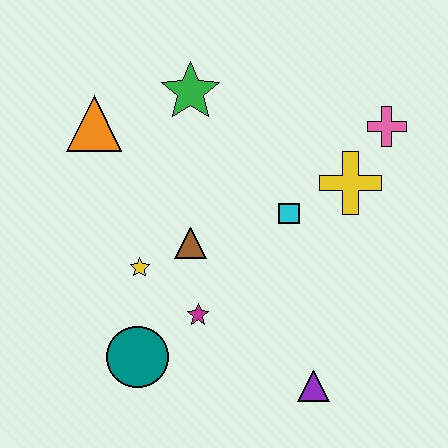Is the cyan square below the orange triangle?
Yes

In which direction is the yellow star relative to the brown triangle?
The yellow star is to the left of the brown triangle.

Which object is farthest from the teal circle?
The pink cross is farthest from the teal circle.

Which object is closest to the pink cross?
The yellow cross is closest to the pink cross.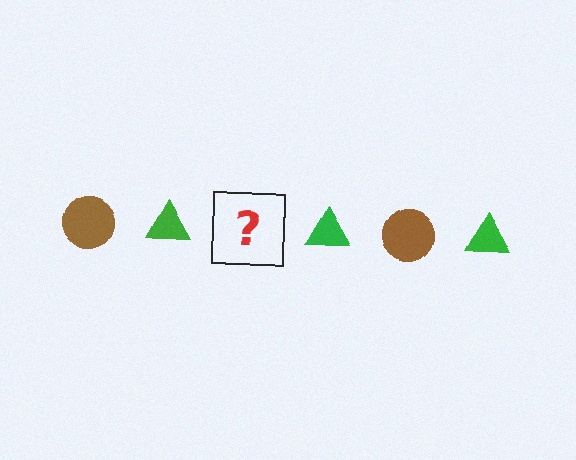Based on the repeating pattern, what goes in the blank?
The blank should be a brown circle.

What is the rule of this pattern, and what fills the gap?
The rule is that the pattern alternates between brown circle and green triangle. The gap should be filled with a brown circle.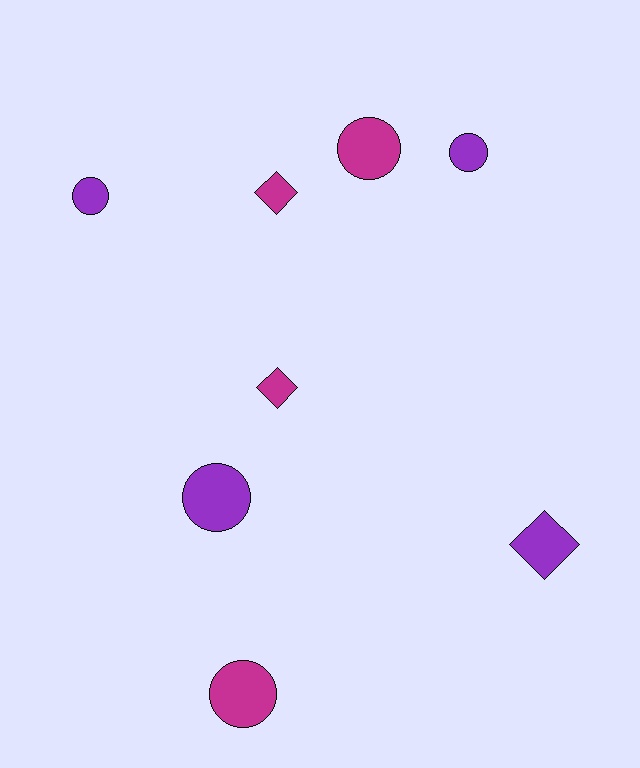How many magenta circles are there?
There are 2 magenta circles.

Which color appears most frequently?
Magenta, with 4 objects.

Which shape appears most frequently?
Circle, with 5 objects.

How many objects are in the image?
There are 8 objects.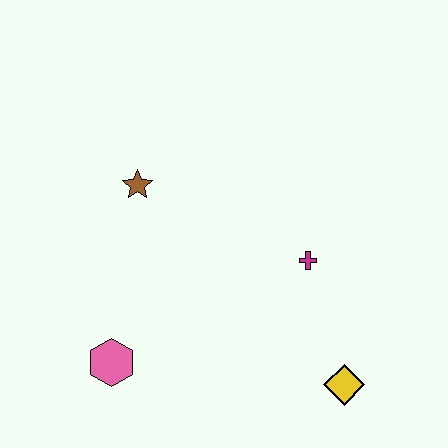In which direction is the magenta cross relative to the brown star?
The magenta cross is to the right of the brown star.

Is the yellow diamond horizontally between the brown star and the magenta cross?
No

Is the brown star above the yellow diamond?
Yes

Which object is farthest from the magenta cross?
The pink hexagon is farthest from the magenta cross.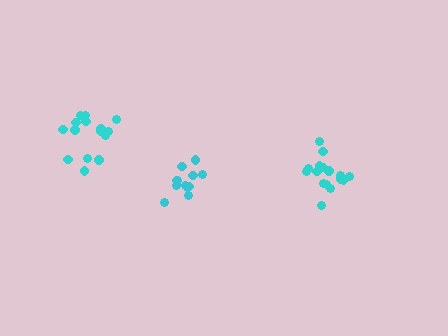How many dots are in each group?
Group 1: 16 dots, Group 2: 15 dots, Group 3: 12 dots (43 total).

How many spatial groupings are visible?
There are 3 spatial groupings.